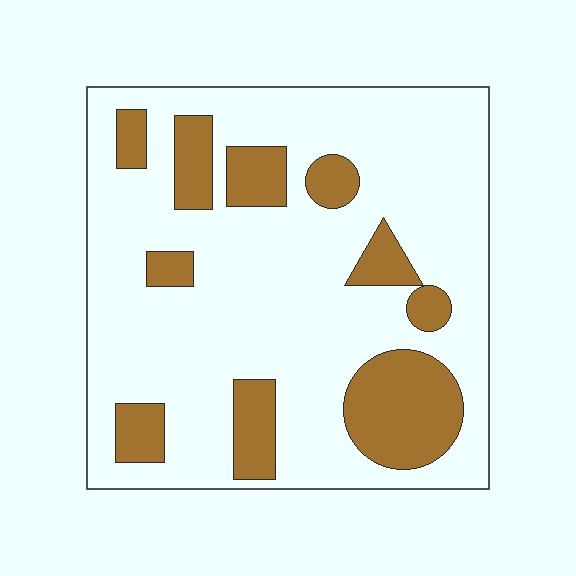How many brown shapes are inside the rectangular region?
10.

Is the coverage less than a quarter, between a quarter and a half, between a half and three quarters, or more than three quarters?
Less than a quarter.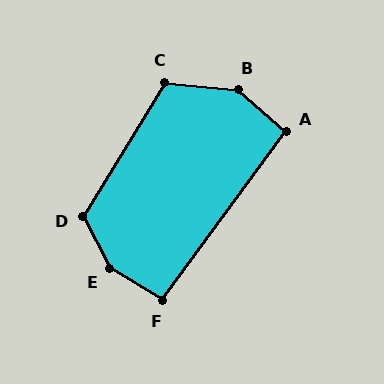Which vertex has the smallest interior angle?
A, at approximately 95 degrees.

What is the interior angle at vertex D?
Approximately 121 degrees (obtuse).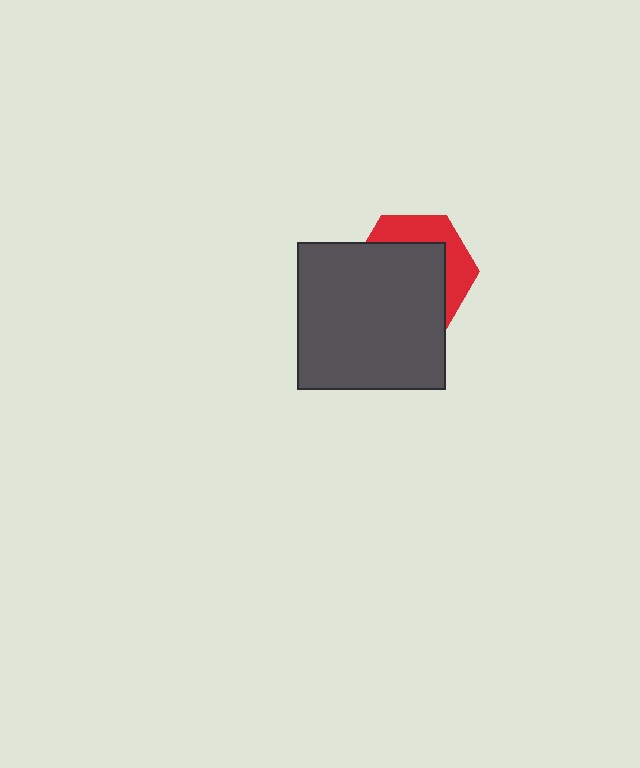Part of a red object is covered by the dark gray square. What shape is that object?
It is a hexagon.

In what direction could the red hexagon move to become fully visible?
The red hexagon could move toward the upper-right. That would shift it out from behind the dark gray square entirely.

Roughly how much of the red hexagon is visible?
A small part of it is visible (roughly 35%).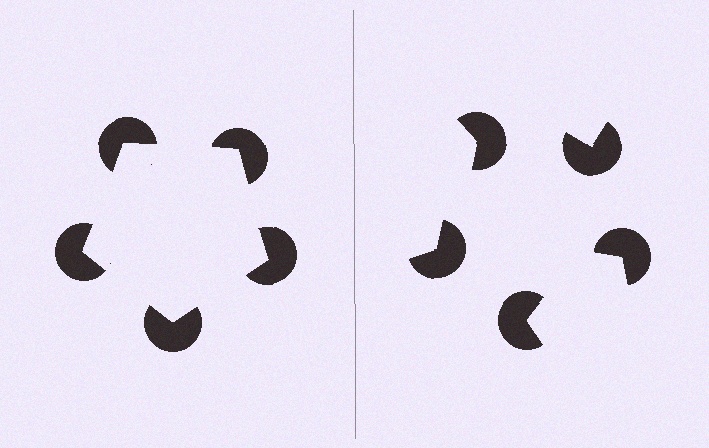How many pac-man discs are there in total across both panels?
10 — 5 on each side.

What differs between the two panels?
The pac-man discs are positioned identically on both sides; only the wedge orientations differ. On the left they align to a pentagon; on the right they are misaligned.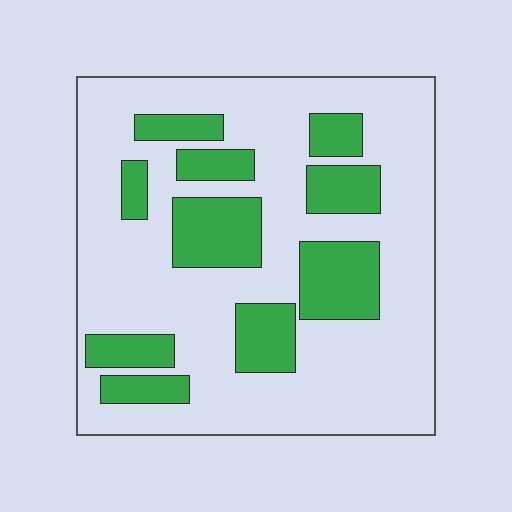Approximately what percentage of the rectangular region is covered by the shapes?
Approximately 25%.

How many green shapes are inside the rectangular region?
10.